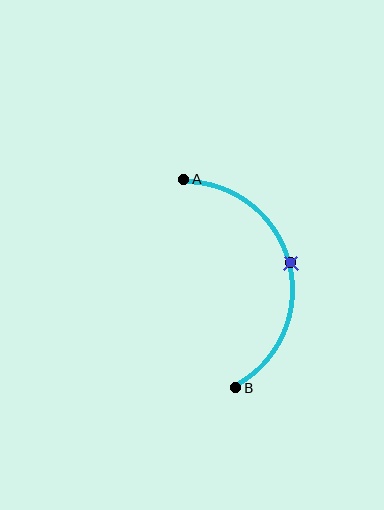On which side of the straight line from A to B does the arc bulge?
The arc bulges to the right of the straight line connecting A and B.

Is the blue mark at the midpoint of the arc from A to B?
Yes. The blue mark lies on the arc at equal arc-length from both A and B — it is the arc midpoint.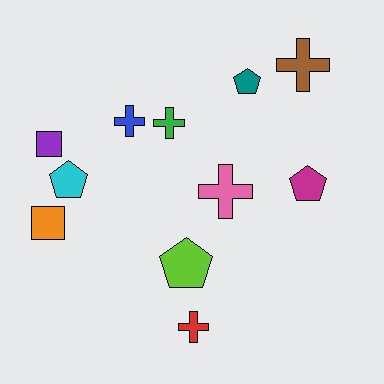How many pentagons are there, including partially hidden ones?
There are 4 pentagons.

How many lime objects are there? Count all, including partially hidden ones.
There is 1 lime object.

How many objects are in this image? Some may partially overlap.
There are 11 objects.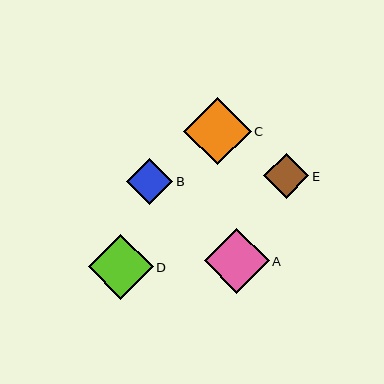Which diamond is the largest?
Diamond C is the largest with a size of approximately 67 pixels.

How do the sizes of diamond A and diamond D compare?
Diamond A and diamond D are approximately the same size.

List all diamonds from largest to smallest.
From largest to smallest: C, A, D, B, E.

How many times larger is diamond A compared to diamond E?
Diamond A is approximately 1.4 times the size of diamond E.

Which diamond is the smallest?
Diamond E is the smallest with a size of approximately 45 pixels.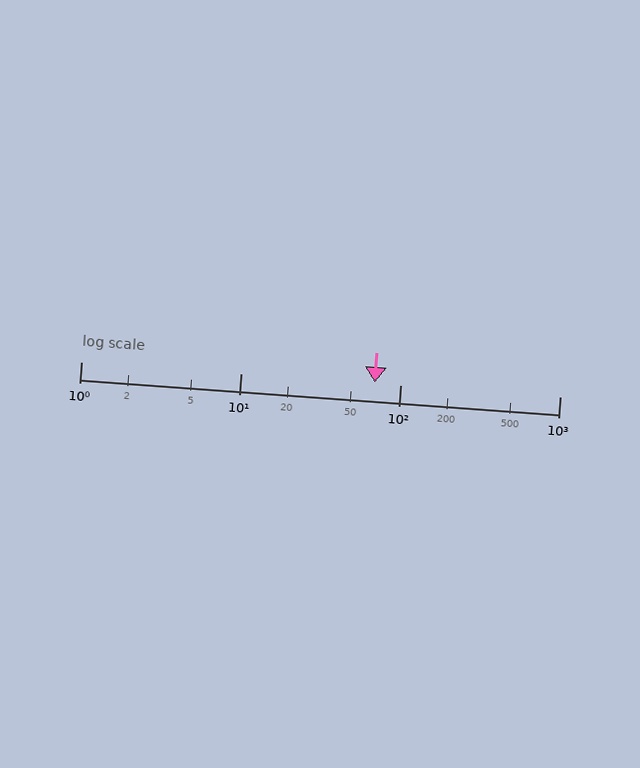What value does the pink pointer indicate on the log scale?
The pointer indicates approximately 69.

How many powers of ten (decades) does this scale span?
The scale spans 3 decades, from 1 to 1000.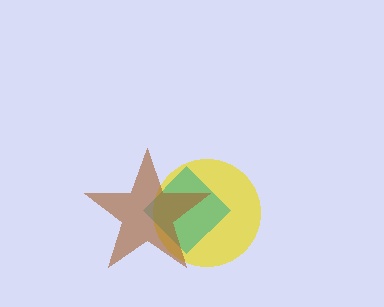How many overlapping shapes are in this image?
There are 3 overlapping shapes in the image.